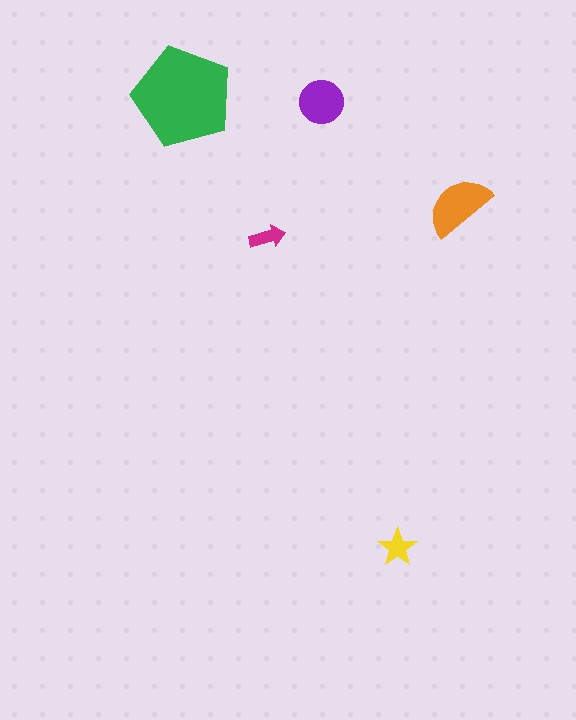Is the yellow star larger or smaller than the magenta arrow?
Larger.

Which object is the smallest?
The magenta arrow.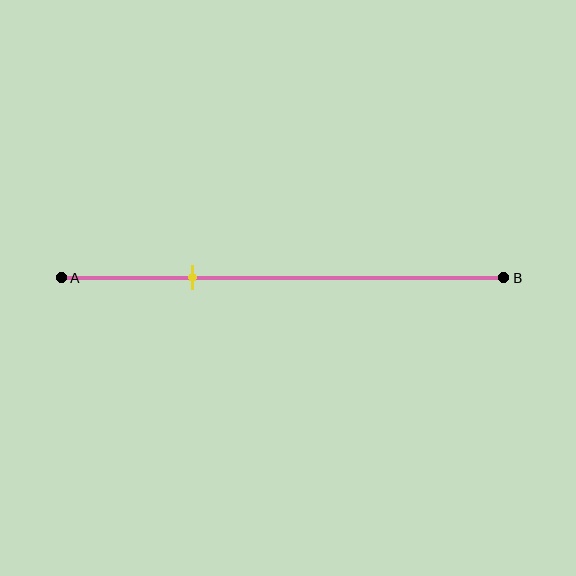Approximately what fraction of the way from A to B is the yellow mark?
The yellow mark is approximately 30% of the way from A to B.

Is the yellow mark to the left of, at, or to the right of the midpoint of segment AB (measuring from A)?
The yellow mark is to the left of the midpoint of segment AB.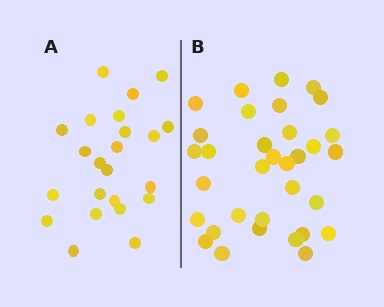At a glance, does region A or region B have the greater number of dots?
Region B (the right region) has more dots.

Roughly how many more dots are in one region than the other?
Region B has roughly 10 or so more dots than region A.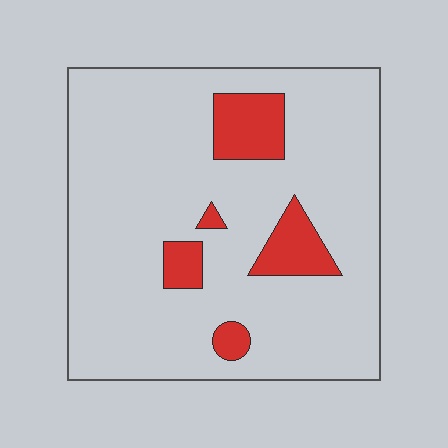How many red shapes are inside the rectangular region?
5.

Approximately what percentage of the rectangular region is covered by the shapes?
Approximately 15%.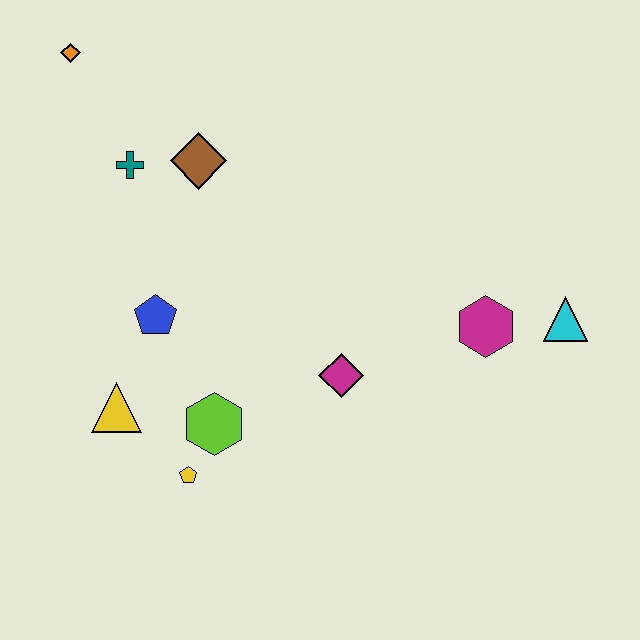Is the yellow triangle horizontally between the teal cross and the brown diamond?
No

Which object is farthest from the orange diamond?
The cyan triangle is farthest from the orange diamond.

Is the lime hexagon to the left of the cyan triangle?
Yes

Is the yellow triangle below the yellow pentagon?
No